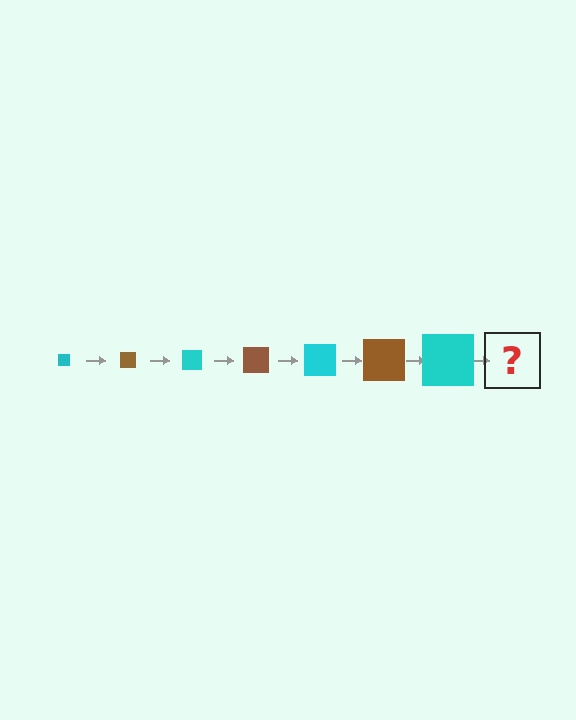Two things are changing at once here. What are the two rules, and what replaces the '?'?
The two rules are that the square grows larger each step and the color cycles through cyan and brown. The '?' should be a brown square, larger than the previous one.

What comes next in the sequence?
The next element should be a brown square, larger than the previous one.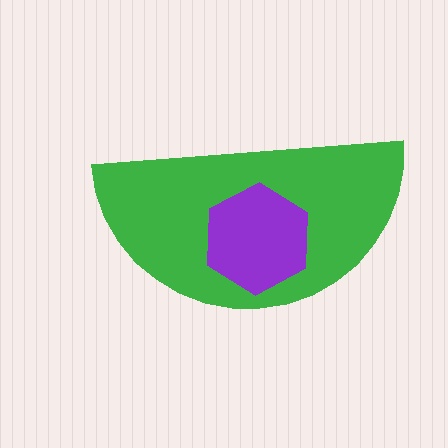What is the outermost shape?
The green semicircle.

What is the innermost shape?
The purple hexagon.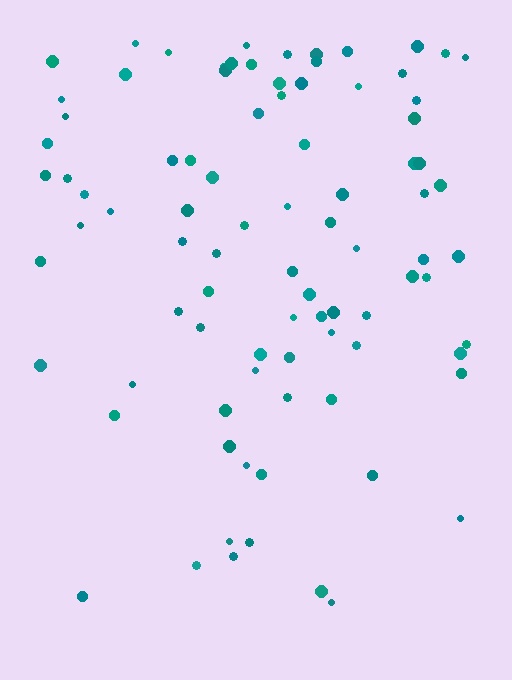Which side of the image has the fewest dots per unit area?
The bottom.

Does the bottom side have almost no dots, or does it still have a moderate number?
Still a moderate number, just noticeably fewer than the top.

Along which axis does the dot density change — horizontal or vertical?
Vertical.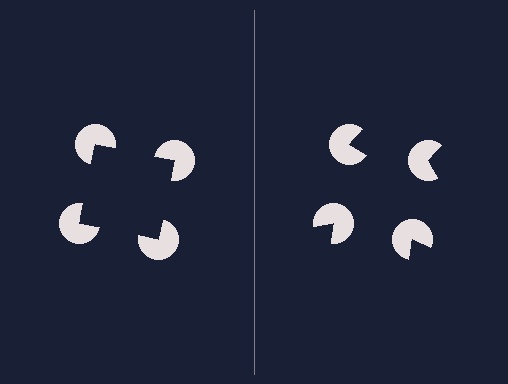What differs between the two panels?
The pac-man discs are positioned identically on both sides; only the wedge orientations differ. On the left they align to a square; on the right they are misaligned.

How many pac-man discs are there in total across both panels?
8 — 4 on each side.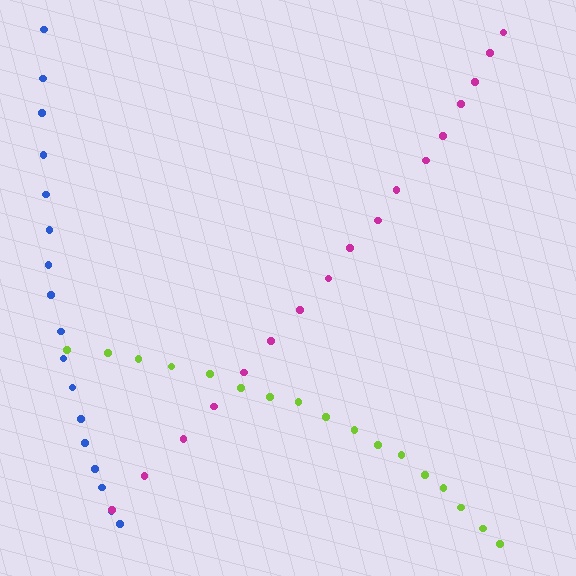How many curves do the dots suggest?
There are 3 distinct paths.